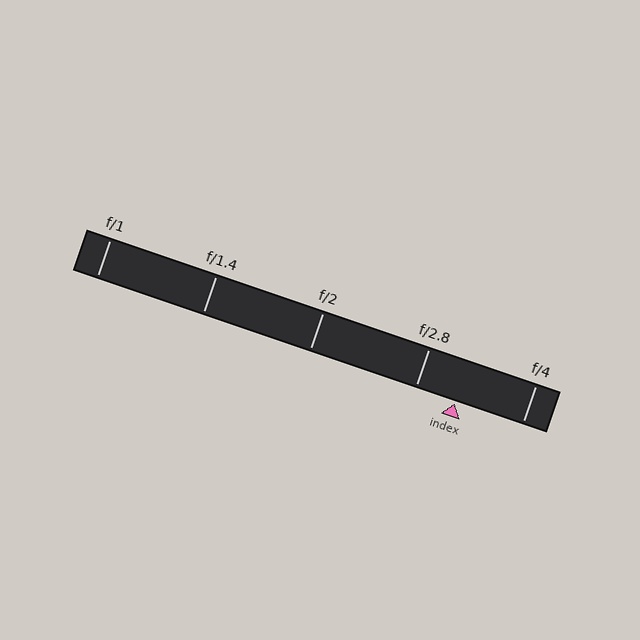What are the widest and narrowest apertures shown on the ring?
The widest aperture shown is f/1 and the narrowest is f/4.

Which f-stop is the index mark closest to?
The index mark is closest to f/2.8.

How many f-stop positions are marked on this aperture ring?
There are 5 f-stop positions marked.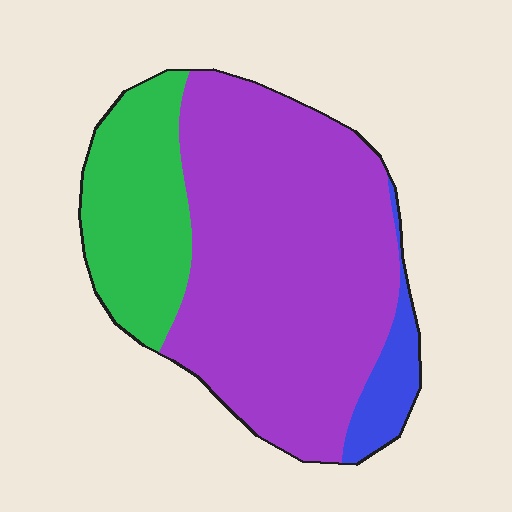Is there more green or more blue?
Green.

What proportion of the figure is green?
Green takes up about one quarter (1/4) of the figure.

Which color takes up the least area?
Blue, at roughly 10%.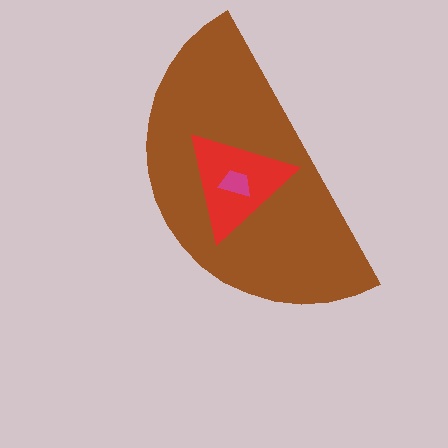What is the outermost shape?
The brown semicircle.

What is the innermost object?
The magenta trapezoid.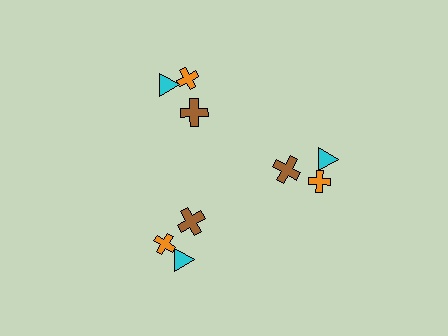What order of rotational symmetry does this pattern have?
This pattern has 3-fold rotational symmetry.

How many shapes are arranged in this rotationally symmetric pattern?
There are 9 shapes, arranged in 3 groups of 3.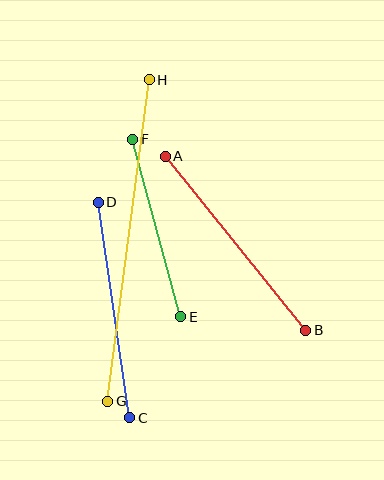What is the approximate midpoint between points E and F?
The midpoint is at approximately (157, 228) pixels.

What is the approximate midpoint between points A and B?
The midpoint is at approximately (235, 243) pixels.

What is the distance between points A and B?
The distance is approximately 224 pixels.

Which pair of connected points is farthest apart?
Points G and H are farthest apart.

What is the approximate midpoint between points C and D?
The midpoint is at approximately (114, 310) pixels.